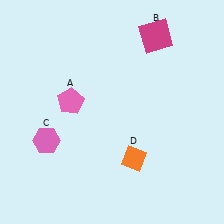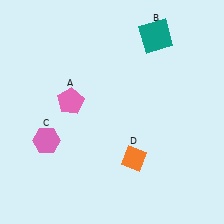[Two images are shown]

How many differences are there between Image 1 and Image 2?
There is 1 difference between the two images.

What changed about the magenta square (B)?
In Image 1, B is magenta. In Image 2, it changed to teal.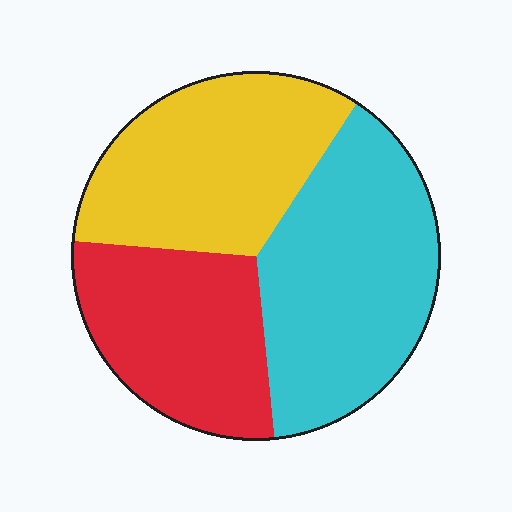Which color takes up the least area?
Red, at roughly 30%.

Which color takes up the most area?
Cyan, at roughly 40%.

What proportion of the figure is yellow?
Yellow takes up about one third (1/3) of the figure.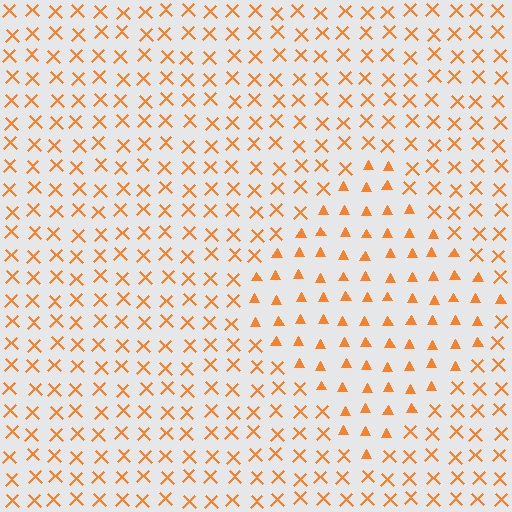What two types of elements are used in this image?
The image uses triangles inside the diamond region and X marks outside it.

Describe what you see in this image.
The image is filled with small orange elements arranged in a uniform grid. A diamond-shaped region contains triangles, while the surrounding area contains X marks. The boundary is defined purely by the change in element shape.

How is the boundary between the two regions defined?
The boundary is defined by a change in element shape: triangles inside vs. X marks outside. All elements share the same color and spacing.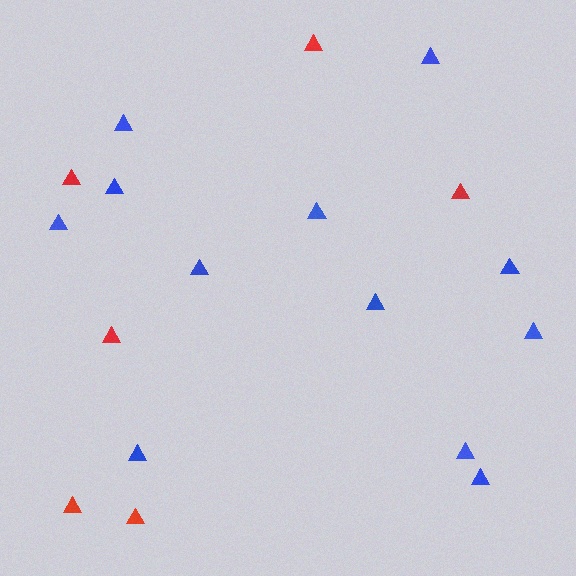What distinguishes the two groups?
There are 2 groups: one group of blue triangles (12) and one group of red triangles (6).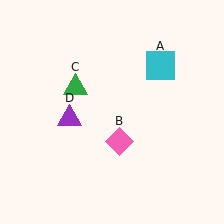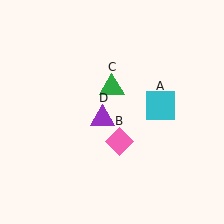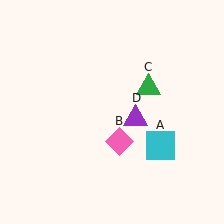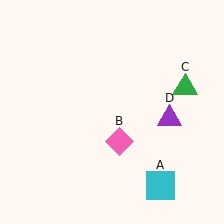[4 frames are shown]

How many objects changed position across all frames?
3 objects changed position: cyan square (object A), green triangle (object C), purple triangle (object D).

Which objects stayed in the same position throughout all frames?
Pink diamond (object B) remained stationary.